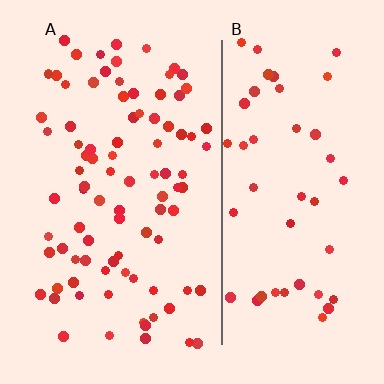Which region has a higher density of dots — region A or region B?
A (the left).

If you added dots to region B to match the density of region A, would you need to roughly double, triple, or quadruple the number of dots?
Approximately double.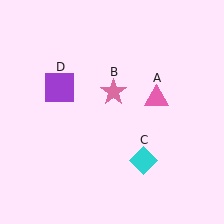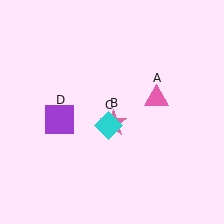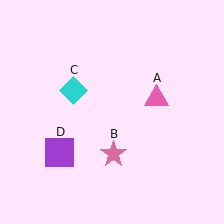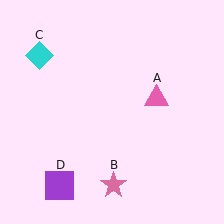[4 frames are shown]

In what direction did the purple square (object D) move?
The purple square (object D) moved down.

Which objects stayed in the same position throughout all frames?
Pink triangle (object A) remained stationary.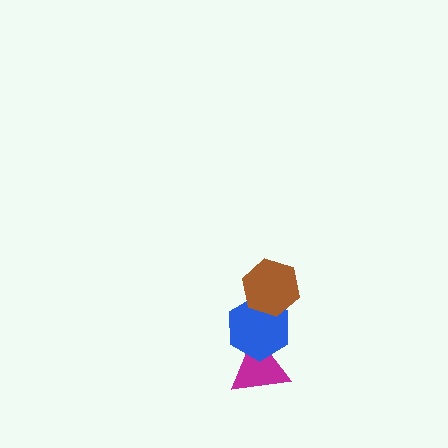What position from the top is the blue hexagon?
The blue hexagon is 2nd from the top.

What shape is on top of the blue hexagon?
The brown hexagon is on top of the blue hexagon.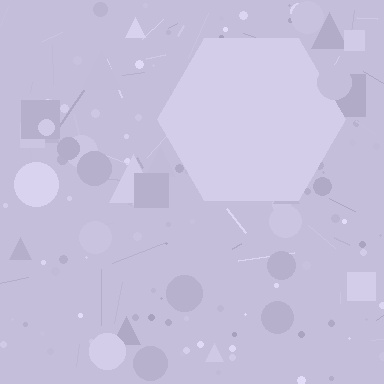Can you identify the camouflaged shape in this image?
The camouflaged shape is a hexagon.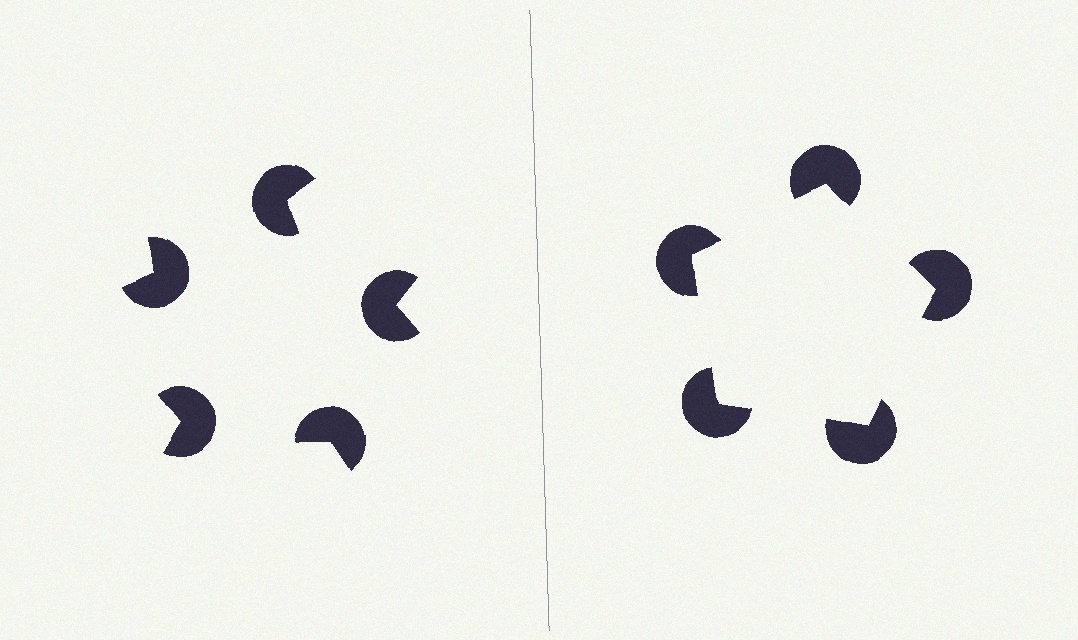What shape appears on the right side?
An illusory pentagon.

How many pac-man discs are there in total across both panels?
10 — 5 on each side.